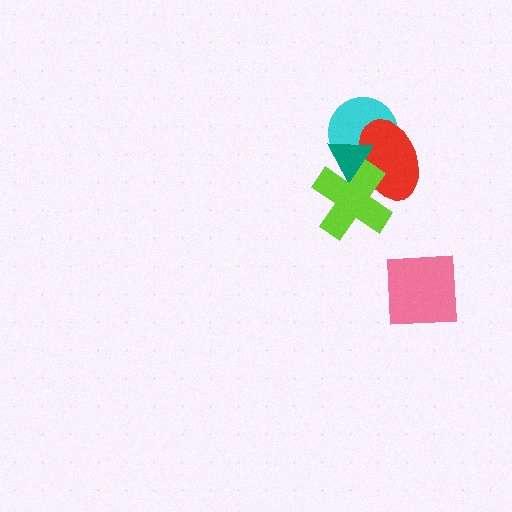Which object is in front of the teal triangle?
The lime cross is in front of the teal triangle.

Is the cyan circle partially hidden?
Yes, it is partially covered by another shape.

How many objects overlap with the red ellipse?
3 objects overlap with the red ellipse.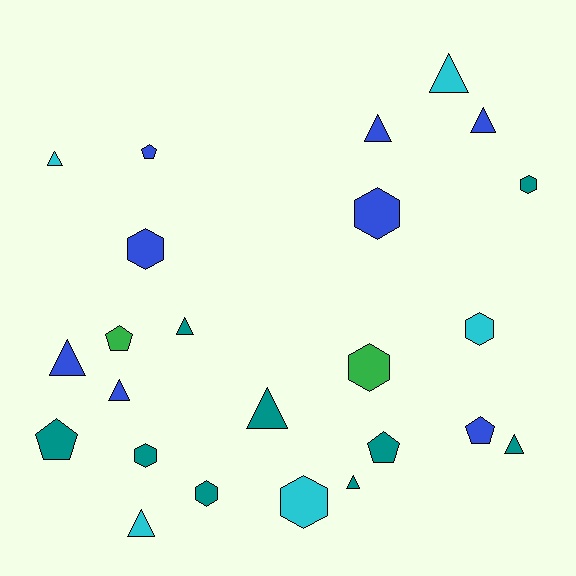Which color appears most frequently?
Teal, with 9 objects.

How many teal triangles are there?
There are 4 teal triangles.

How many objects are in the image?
There are 24 objects.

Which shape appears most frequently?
Triangle, with 11 objects.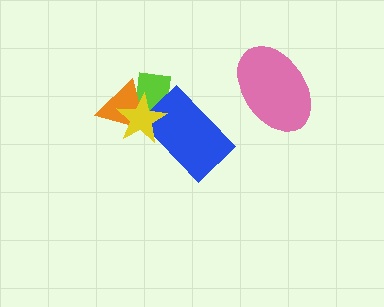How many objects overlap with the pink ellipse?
0 objects overlap with the pink ellipse.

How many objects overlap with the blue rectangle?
2 objects overlap with the blue rectangle.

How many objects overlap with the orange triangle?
2 objects overlap with the orange triangle.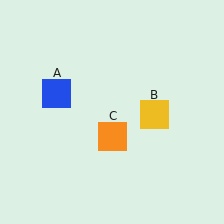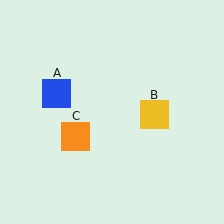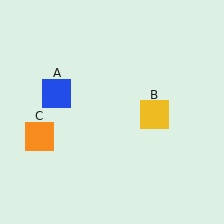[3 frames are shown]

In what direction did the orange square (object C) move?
The orange square (object C) moved left.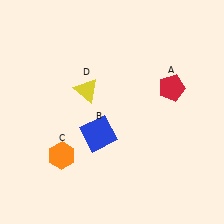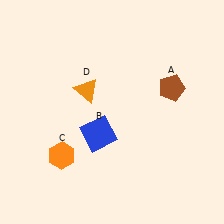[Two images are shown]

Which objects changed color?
A changed from red to brown. D changed from yellow to orange.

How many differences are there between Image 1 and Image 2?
There are 2 differences between the two images.